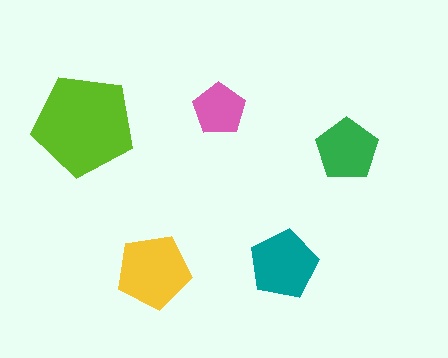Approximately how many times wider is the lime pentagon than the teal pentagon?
About 1.5 times wider.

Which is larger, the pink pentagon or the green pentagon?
The green one.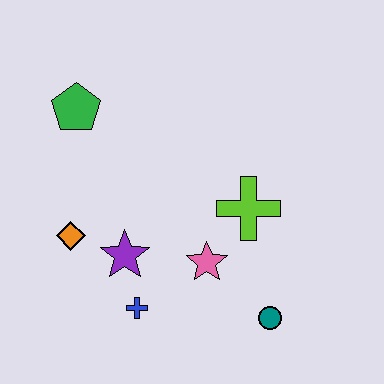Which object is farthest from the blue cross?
The green pentagon is farthest from the blue cross.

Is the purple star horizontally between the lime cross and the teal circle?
No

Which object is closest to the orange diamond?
The purple star is closest to the orange diamond.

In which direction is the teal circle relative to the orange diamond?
The teal circle is to the right of the orange diamond.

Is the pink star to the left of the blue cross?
No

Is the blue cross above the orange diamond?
No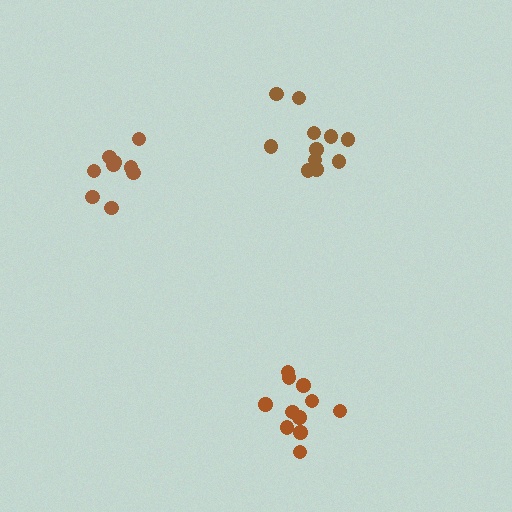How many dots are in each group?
Group 1: 11 dots, Group 2: 9 dots, Group 3: 11 dots (31 total).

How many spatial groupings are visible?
There are 3 spatial groupings.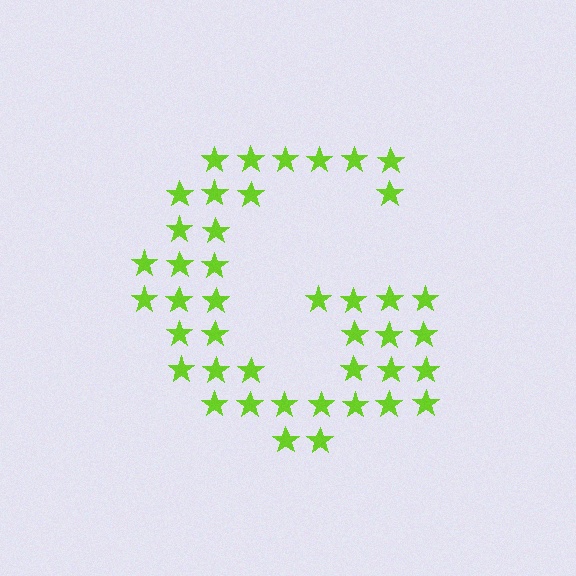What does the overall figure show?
The overall figure shows the letter G.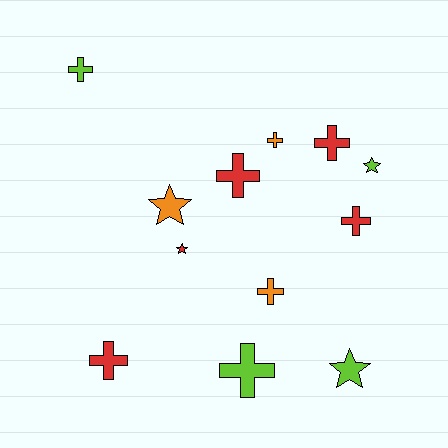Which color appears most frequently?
Red, with 5 objects.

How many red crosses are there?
There are 4 red crosses.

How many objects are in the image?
There are 12 objects.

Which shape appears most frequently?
Cross, with 8 objects.